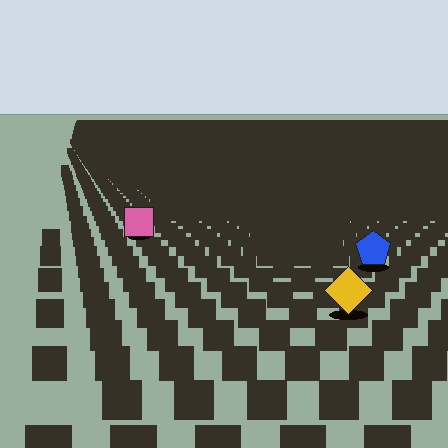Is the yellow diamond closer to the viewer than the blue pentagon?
Yes. The yellow diamond is closer — you can tell from the texture gradient: the ground texture is coarser near it.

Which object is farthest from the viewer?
The pink square is farthest from the viewer. It appears smaller and the ground texture around it is denser.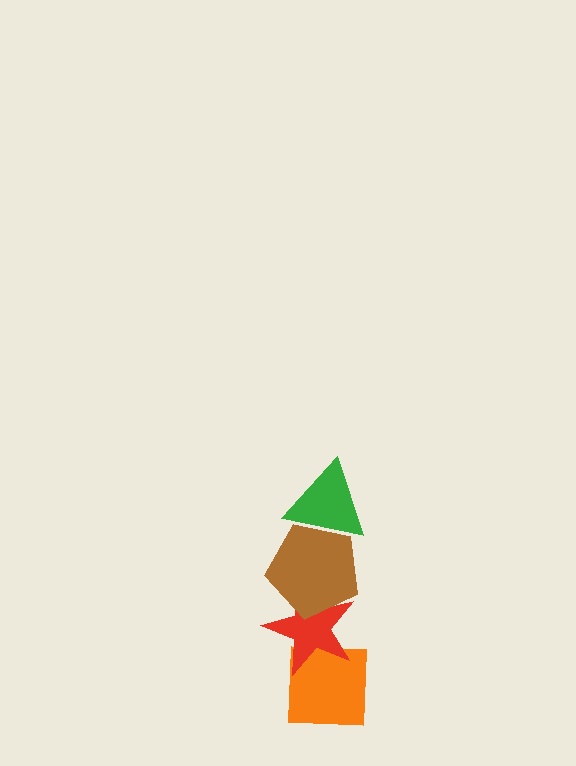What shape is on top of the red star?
The brown pentagon is on top of the red star.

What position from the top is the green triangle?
The green triangle is 1st from the top.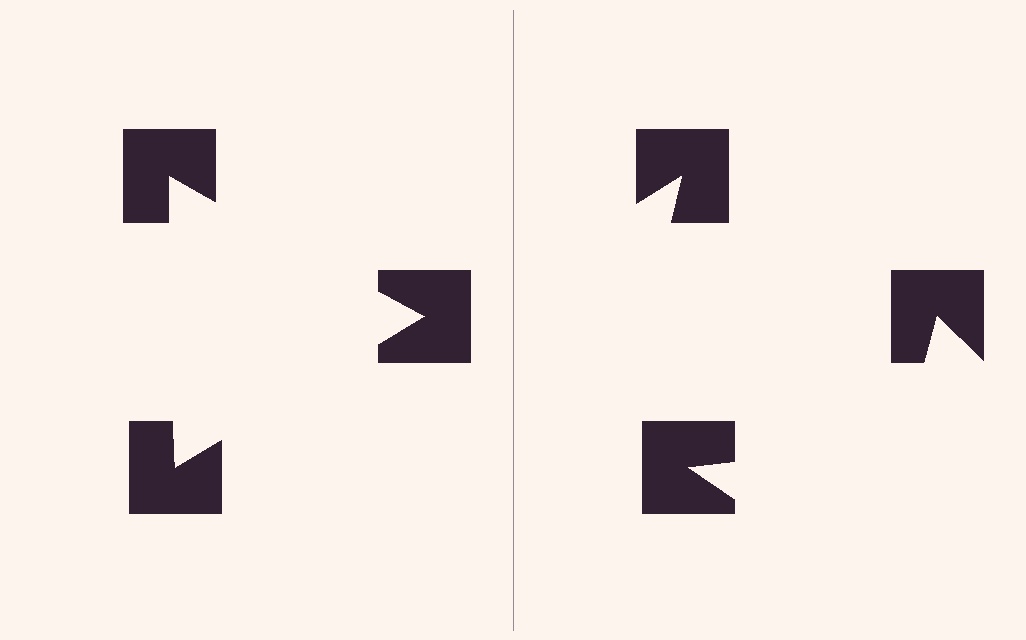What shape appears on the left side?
An illusory triangle.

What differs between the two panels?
The notched squares are positioned identically on both sides; only the wedge orientations differ. On the left they align to a triangle; on the right they are misaligned.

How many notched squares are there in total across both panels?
6 — 3 on each side.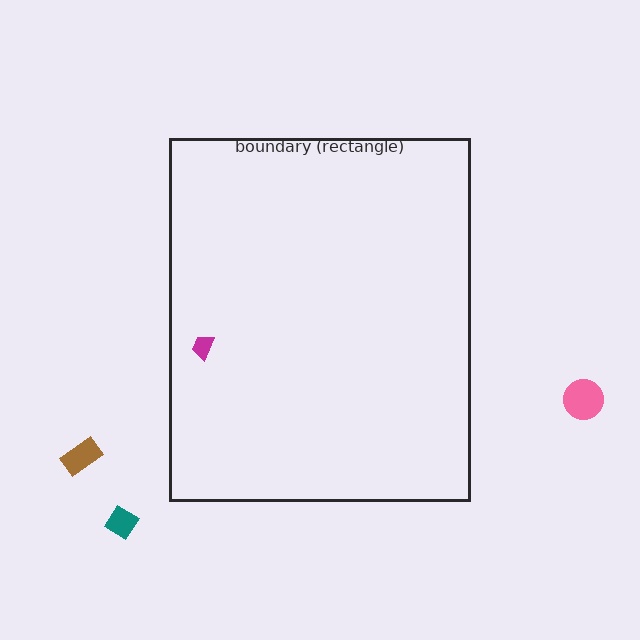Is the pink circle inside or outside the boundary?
Outside.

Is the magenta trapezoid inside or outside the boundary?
Inside.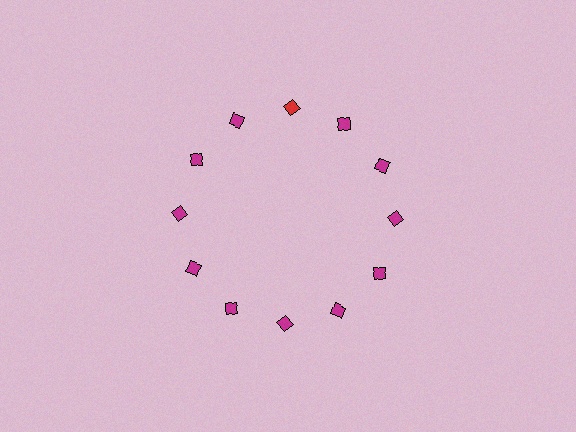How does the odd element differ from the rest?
It has a different color: red instead of magenta.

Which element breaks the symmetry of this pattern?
The red diamond at roughly the 12 o'clock position breaks the symmetry. All other shapes are magenta diamonds.